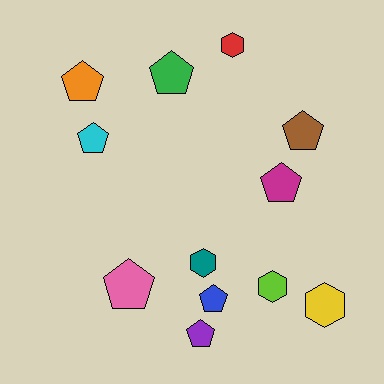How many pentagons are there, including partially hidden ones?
There are 8 pentagons.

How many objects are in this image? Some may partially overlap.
There are 12 objects.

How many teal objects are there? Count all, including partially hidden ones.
There is 1 teal object.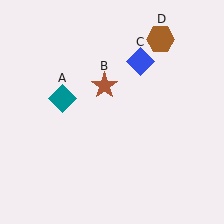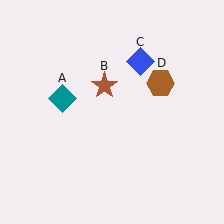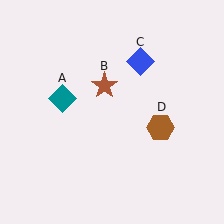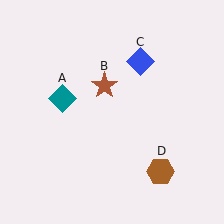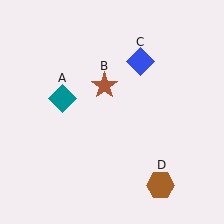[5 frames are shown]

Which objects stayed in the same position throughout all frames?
Teal diamond (object A) and brown star (object B) and blue diamond (object C) remained stationary.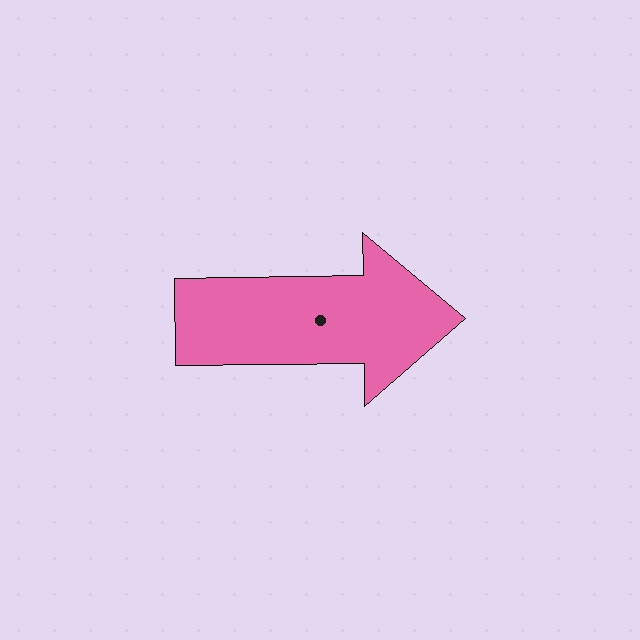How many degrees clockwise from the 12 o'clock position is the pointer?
Approximately 89 degrees.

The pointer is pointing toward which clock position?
Roughly 3 o'clock.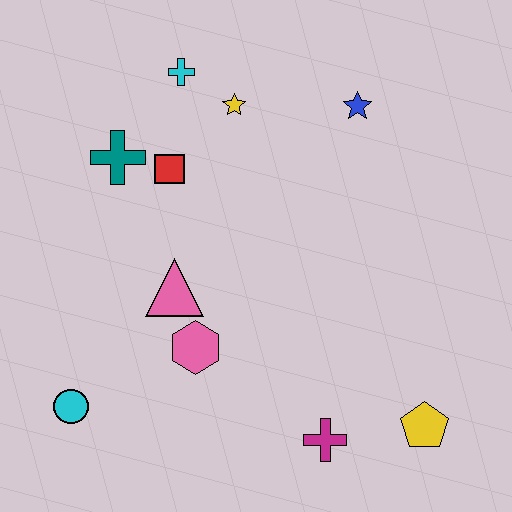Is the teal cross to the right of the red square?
No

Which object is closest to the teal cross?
The red square is closest to the teal cross.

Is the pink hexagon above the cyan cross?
No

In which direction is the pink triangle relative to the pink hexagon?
The pink triangle is above the pink hexagon.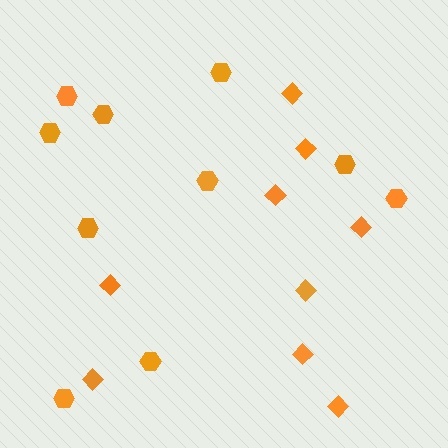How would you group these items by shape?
There are 2 groups: one group of hexagons (10) and one group of diamonds (9).